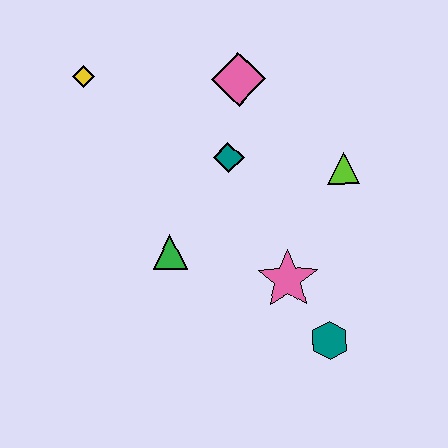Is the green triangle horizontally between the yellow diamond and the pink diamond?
Yes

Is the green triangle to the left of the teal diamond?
Yes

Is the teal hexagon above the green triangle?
No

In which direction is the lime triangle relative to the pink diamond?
The lime triangle is to the right of the pink diamond.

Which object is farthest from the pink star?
The yellow diamond is farthest from the pink star.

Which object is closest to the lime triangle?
The teal diamond is closest to the lime triangle.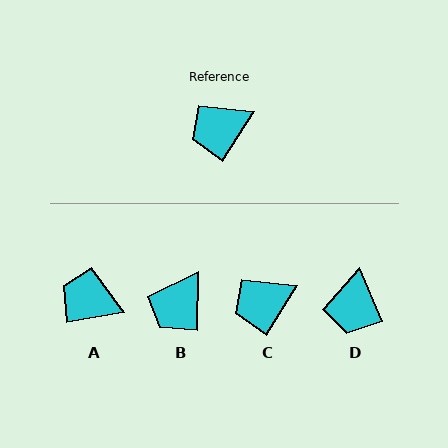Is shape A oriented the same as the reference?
No, it is off by about 49 degrees.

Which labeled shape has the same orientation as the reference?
C.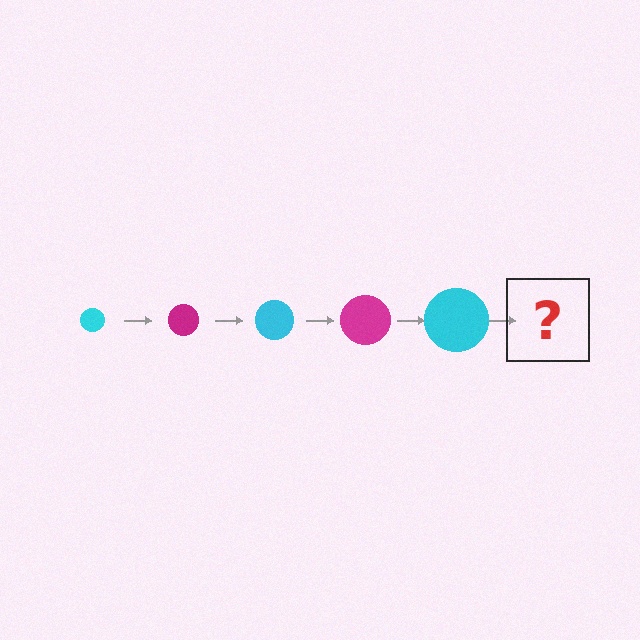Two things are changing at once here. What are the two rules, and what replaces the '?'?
The two rules are that the circle grows larger each step and the color cycles through cyan and magenta. The '?' should be a magenta circle, larger than the previous one.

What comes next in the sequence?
The next element should be a magenta circle, larger than the previous one.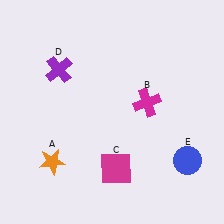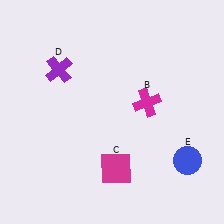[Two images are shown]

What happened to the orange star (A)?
The orange star (A) was removed in Image 2. It was in the bottom-left area of Image 1.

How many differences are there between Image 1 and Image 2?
There is 1 difference between the two images.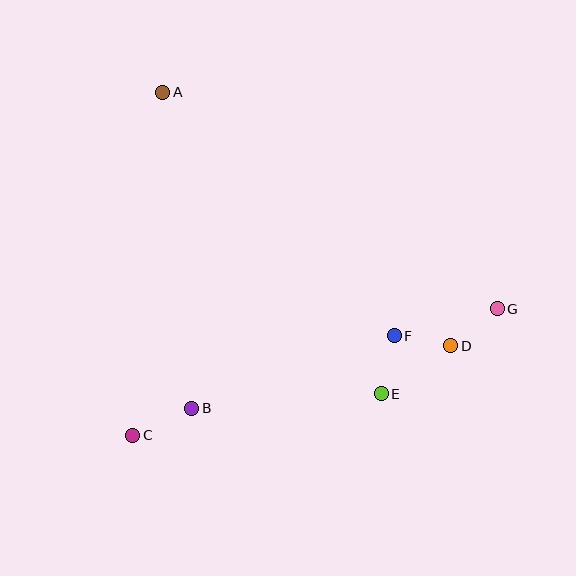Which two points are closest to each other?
Points D and F are closest to each other.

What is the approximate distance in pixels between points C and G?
The distance between C and G is approximately 386 pixels.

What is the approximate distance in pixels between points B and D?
The distance between B and D is approximately 266 pixels.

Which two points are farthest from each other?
Points A and G are farthest from each other.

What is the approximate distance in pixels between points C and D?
The distance between C and D is approximately 330 pixels.